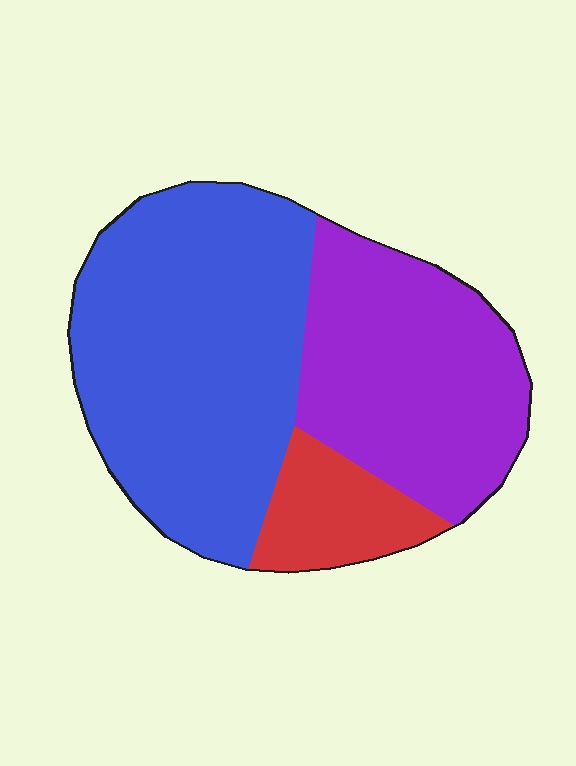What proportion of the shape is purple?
Purple takes up between a third and a half of the shape.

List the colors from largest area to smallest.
From largest to smallest: blue, purple, red.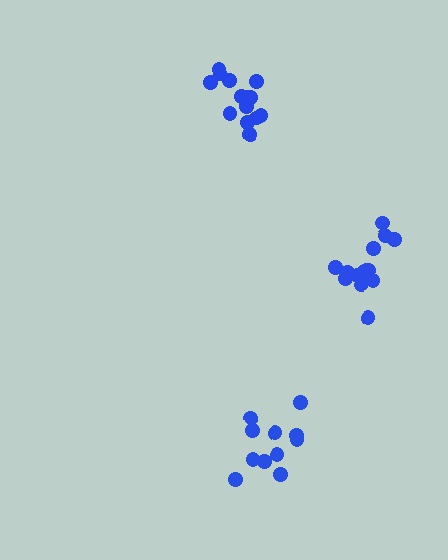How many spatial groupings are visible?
There are 3 spatial groupings.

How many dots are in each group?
Group 1: 13 dots, Group 2: 14 dots, Group 3: 11 dots (38 total).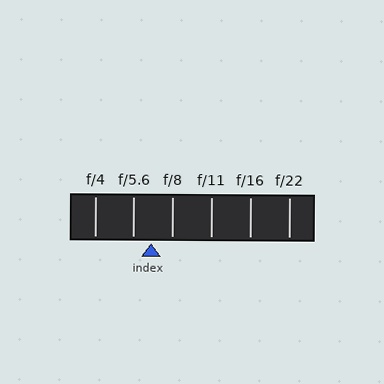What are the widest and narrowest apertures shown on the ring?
The widest aperture shown is f/4 and the narrowest is f/22.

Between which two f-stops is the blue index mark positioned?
The index mark is between f/5.6 and f/8.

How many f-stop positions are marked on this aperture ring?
There are 6 f-stop positions marked.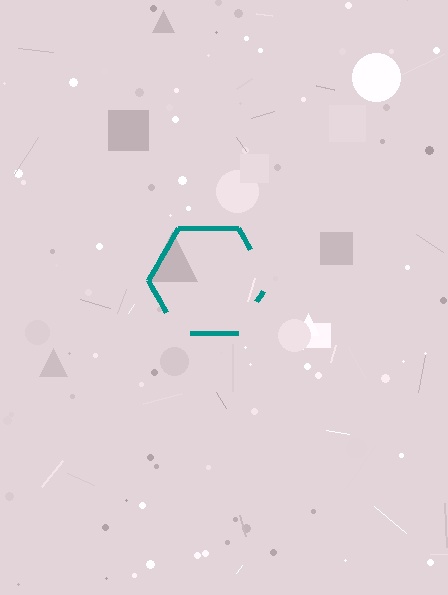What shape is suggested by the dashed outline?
The dashed outline suggests a hexagon.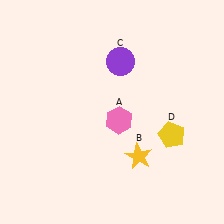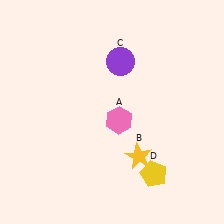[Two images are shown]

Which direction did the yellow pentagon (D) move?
The yellow pentagon (D) moved down.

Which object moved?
The yellow pentagon (D) moved down.